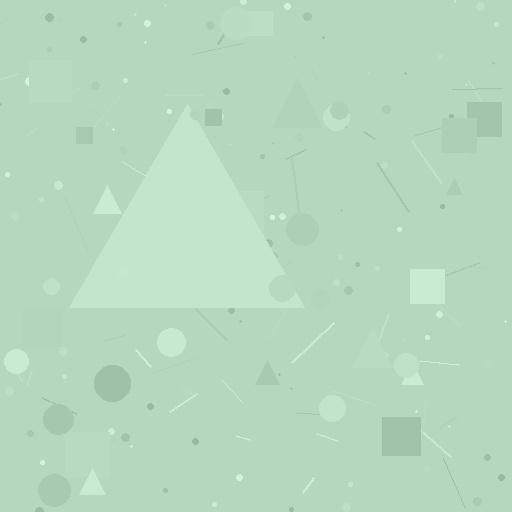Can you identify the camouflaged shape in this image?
The camouflaged shape is a triangle.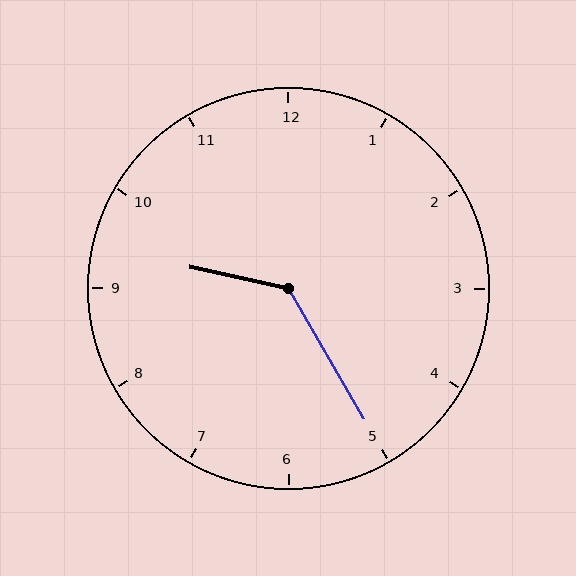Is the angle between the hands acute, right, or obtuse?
It is obtuse.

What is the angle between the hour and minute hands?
Approximately 132 degrees.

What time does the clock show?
9:25.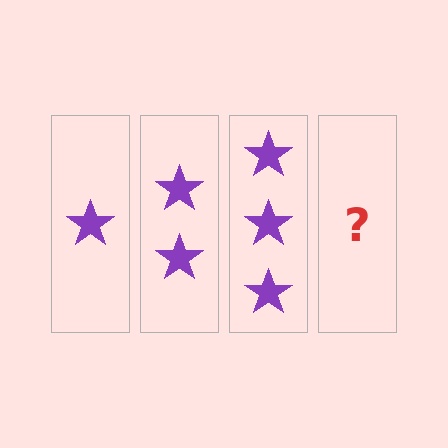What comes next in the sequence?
The next element should be 4 stars.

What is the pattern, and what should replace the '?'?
The pattern is that each step adds one more star. The '?' should be 4 stars.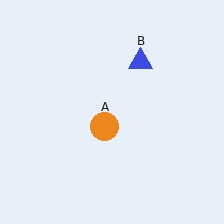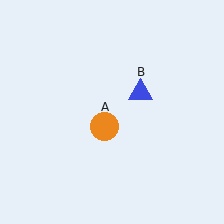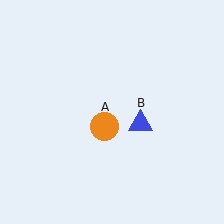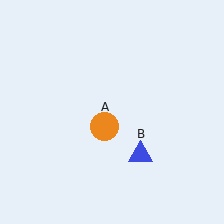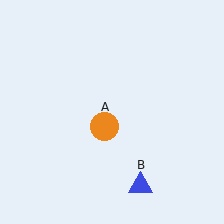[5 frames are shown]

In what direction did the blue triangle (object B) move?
The blue triangle (object B) moved down.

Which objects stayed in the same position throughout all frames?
Orange circle (object A) remained stationary.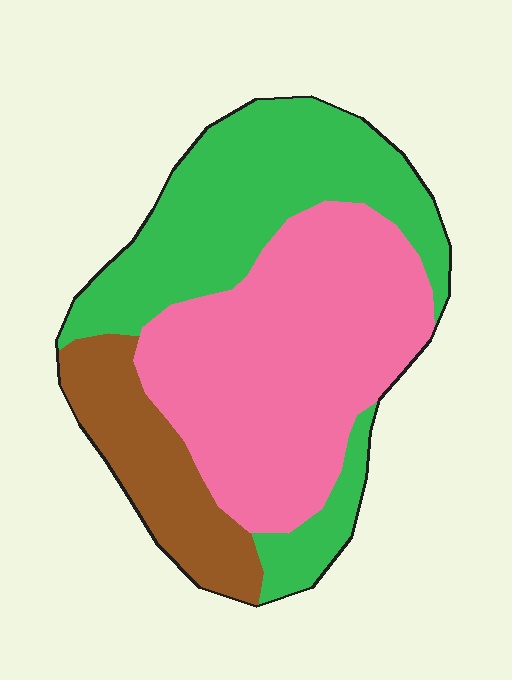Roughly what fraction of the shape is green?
Green takes up about three eighths (3/8) of the shape.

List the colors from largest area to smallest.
From largest to smallest: pink, green, brown.